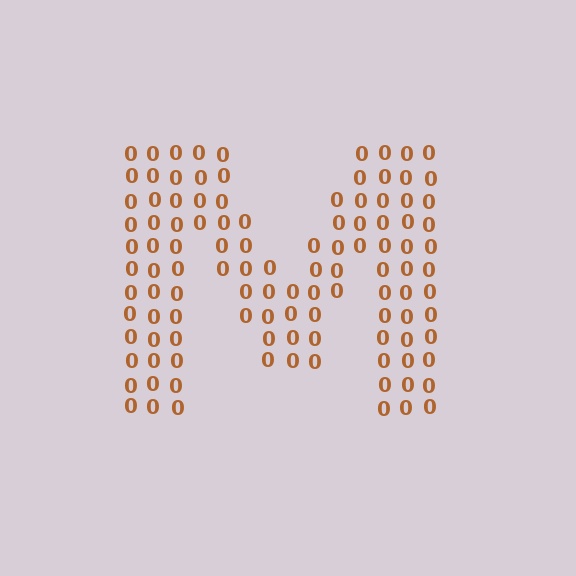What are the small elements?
The small elements are digit 0's.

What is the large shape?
The large shape is the letter M.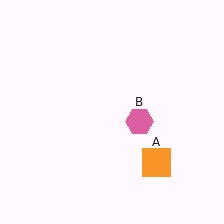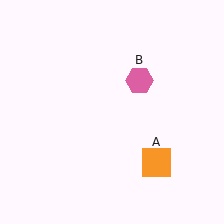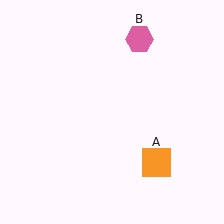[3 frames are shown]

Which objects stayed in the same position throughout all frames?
Orange square (object A) remained stationary.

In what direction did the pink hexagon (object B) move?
The pink hexagon (object B) moved up.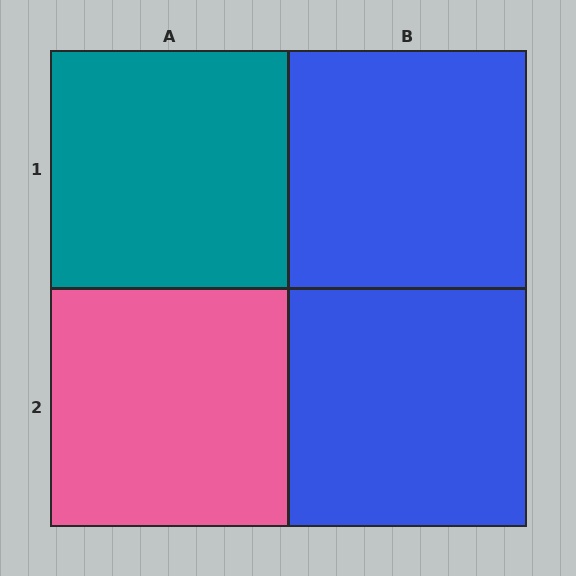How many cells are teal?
1 cell is teal.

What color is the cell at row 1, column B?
Blue.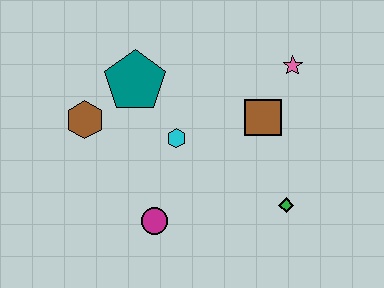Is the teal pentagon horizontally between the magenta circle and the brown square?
No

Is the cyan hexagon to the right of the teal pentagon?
Yes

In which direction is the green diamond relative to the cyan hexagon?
The green diamond is to the right of the cyan hexagon.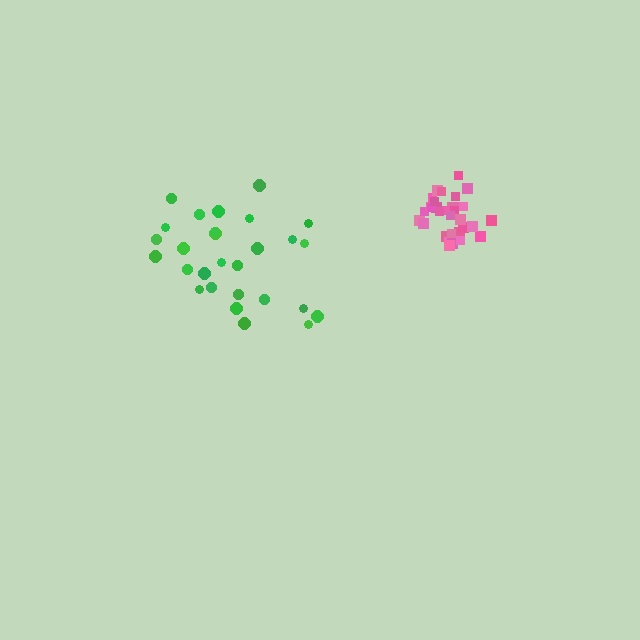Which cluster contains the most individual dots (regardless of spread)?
Pink (34).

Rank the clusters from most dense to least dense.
pink, green.